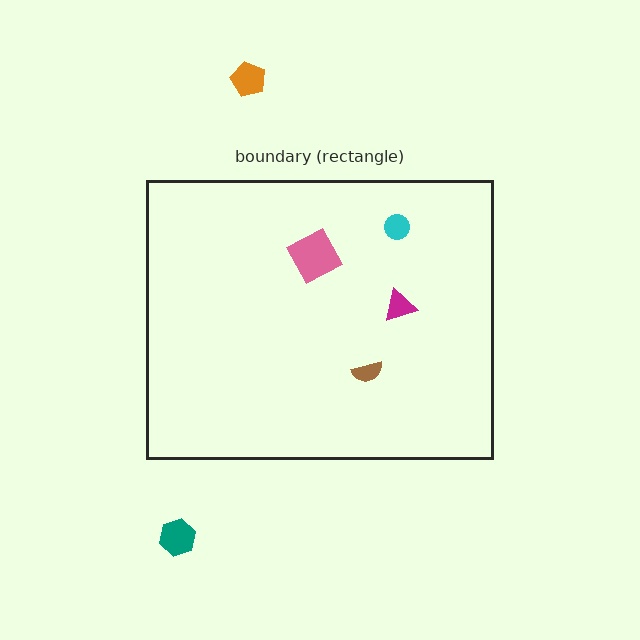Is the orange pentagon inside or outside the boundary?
Outside.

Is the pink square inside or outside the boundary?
Inside.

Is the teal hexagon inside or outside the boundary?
Outside.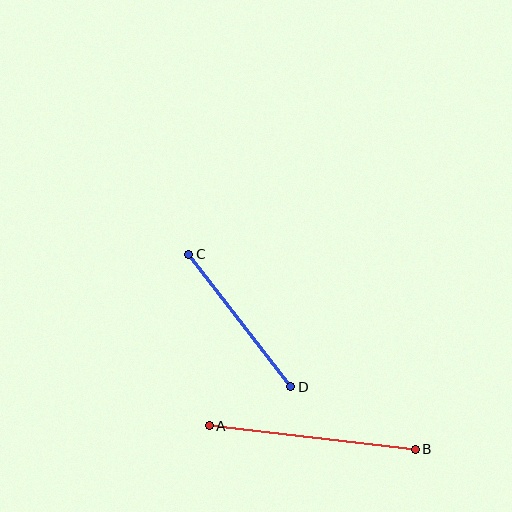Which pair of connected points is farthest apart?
Points A and B are farthest apart.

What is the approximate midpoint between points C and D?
The midpoint is at approximately (240, 321) pixels.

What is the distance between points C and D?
The distance is approximately 167 pixels.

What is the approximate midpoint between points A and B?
The midpoint is at approximately (312, 437) pixels.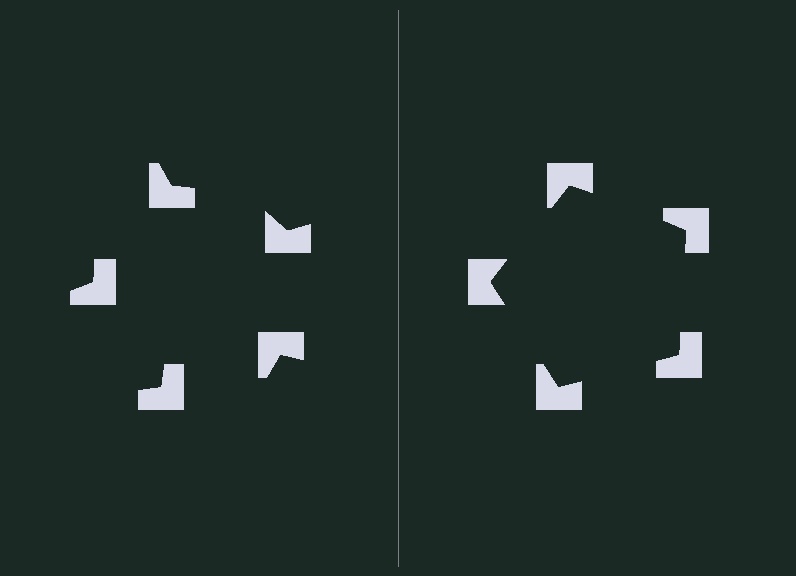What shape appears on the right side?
An illusory pentagon.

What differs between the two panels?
The notched squares are positioned identically on both sides; only the wedge orientations differ. On the right they align to a pentagon; on the left they are misaligned.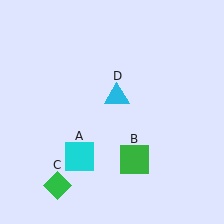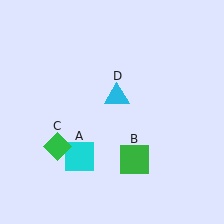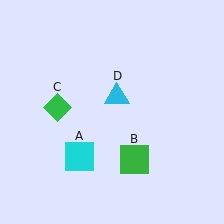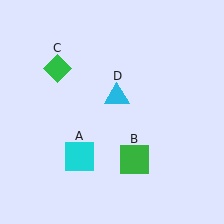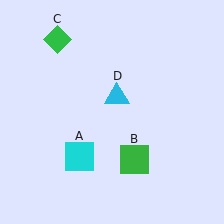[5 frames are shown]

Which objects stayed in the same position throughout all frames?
Cyan square (object A) and green square (object B) and cyan triangle (object D) remained stationary.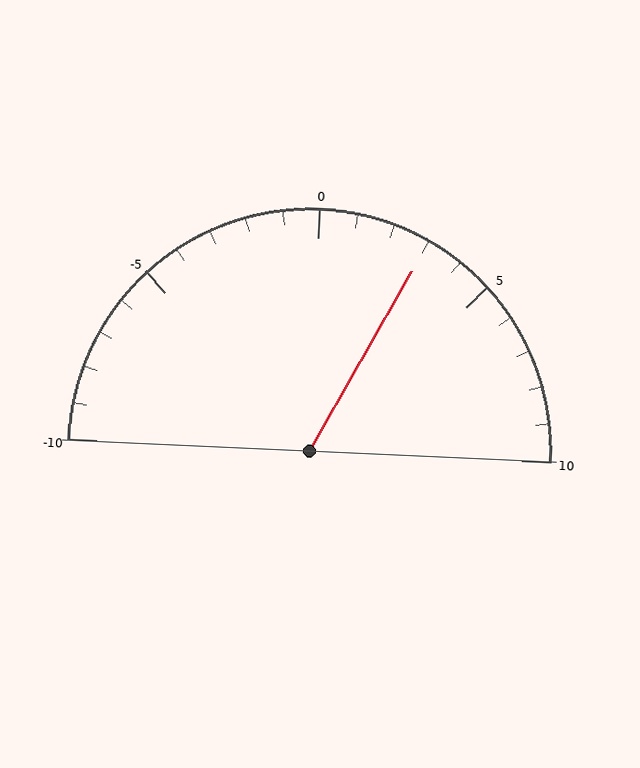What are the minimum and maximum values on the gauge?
The gauge ranges from -10 to 10.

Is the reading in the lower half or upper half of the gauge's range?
The reading is in the upper half of the range (-10 to 10).